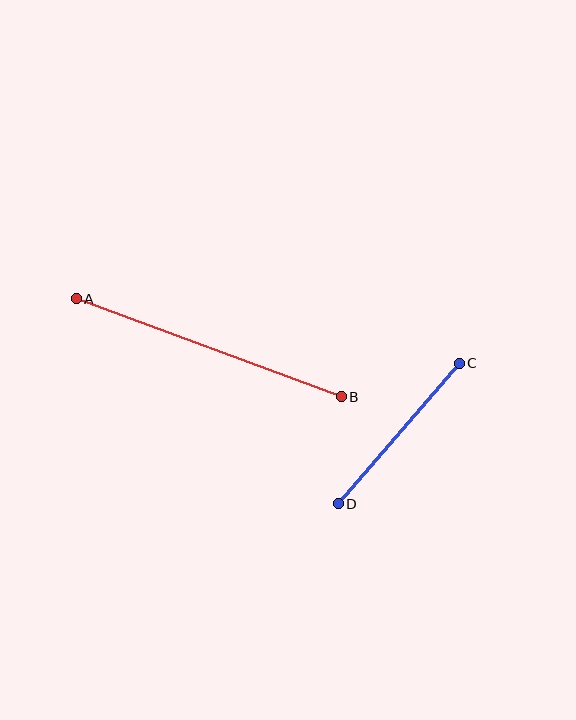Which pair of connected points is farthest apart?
Points A and B are farthest apart.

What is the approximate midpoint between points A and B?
The midpoint is at approximately (209, 348) pixels.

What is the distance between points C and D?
The distance is approximately 186 pixels.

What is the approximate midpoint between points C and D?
The midpoint is at approximately (399, 433) pixels.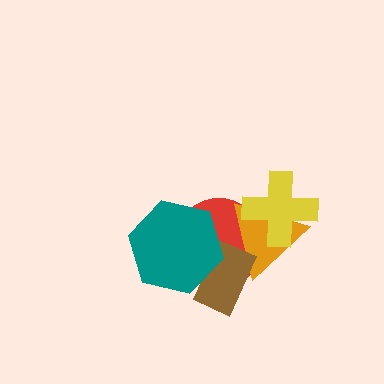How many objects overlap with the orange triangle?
3 objects overlap with the orange triangle.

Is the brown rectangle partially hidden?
Yes, it is partially covered by another shape.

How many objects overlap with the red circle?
4 objects overlap with the red circle.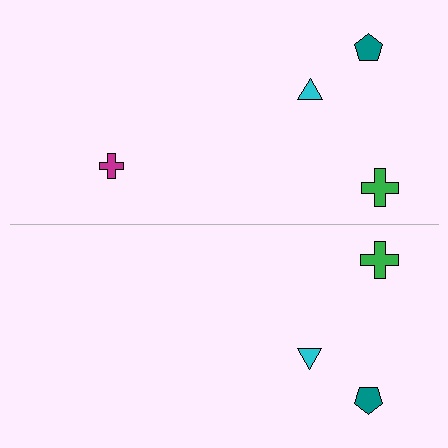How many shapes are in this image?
There are 7 shapes in this image.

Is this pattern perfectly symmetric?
No, the pattern is not perfectly symmetric. A magenta cross is missing from the bottom side.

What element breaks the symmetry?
A magenta cross is missing from the bottom side.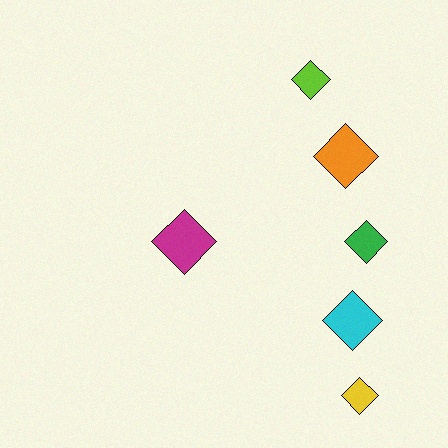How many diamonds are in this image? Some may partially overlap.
There are 6 diamonds.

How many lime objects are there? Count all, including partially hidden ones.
There is 1 lime object.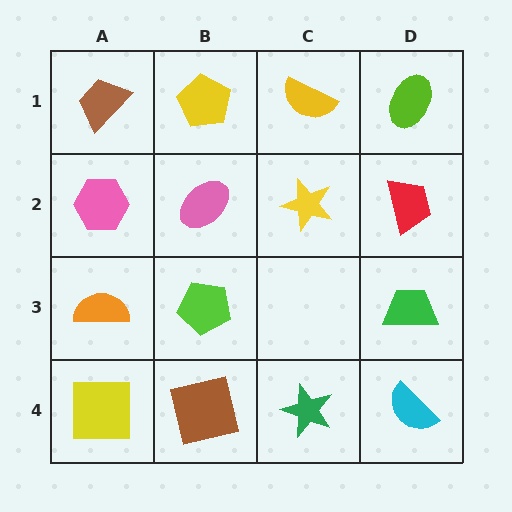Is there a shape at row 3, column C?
No, that cell is empty.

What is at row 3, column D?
A green trapezoid.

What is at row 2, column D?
A red trapezoid.